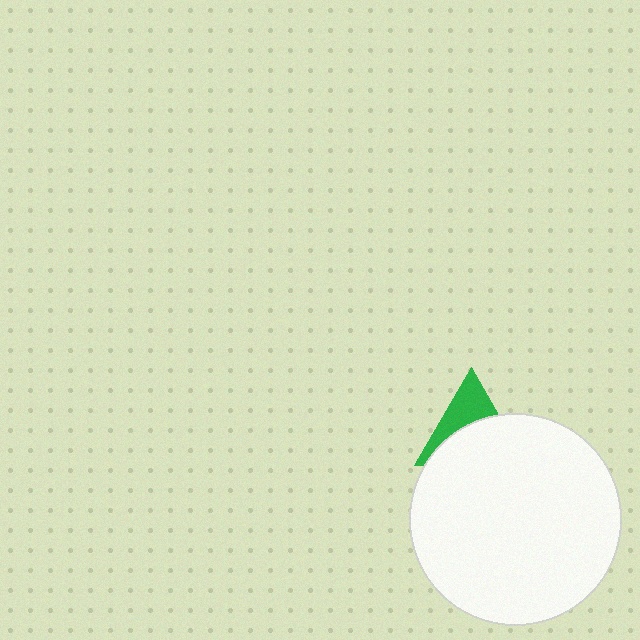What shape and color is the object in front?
The object in front is a white circle.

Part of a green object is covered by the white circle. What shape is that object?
It is a triangle.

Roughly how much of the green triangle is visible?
A small part of it is visible (roughly 42%).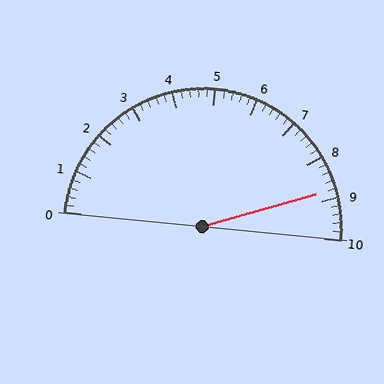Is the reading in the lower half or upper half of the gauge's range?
The reading is in the upper half of the range (0 to 10).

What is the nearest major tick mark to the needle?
The nearest major tick mark is 9.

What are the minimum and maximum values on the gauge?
The gauge ranges from 0 to 10.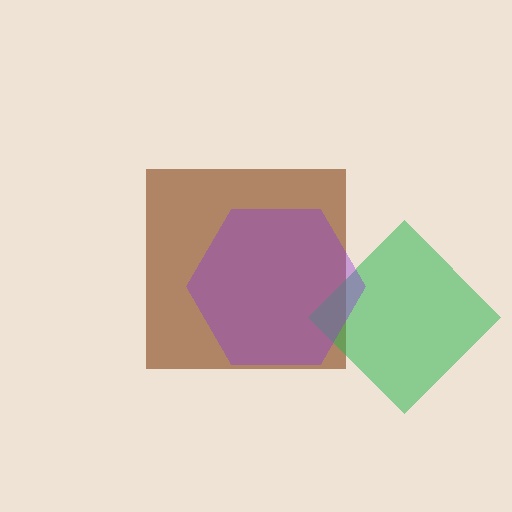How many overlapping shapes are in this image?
There are 3 overlapping shapes in the image.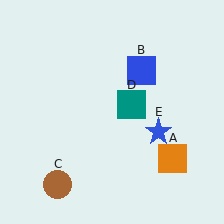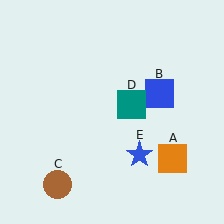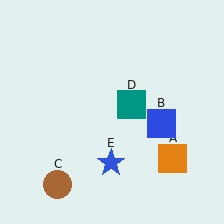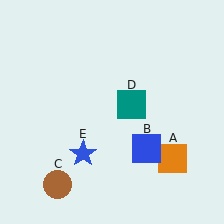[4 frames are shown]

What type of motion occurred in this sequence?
The blue square (object B), blue star (object E) rotated clockwise around the center of the scene.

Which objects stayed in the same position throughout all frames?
Orange square (object A) and brown circle (object C) and teal square (object D) remained stationary.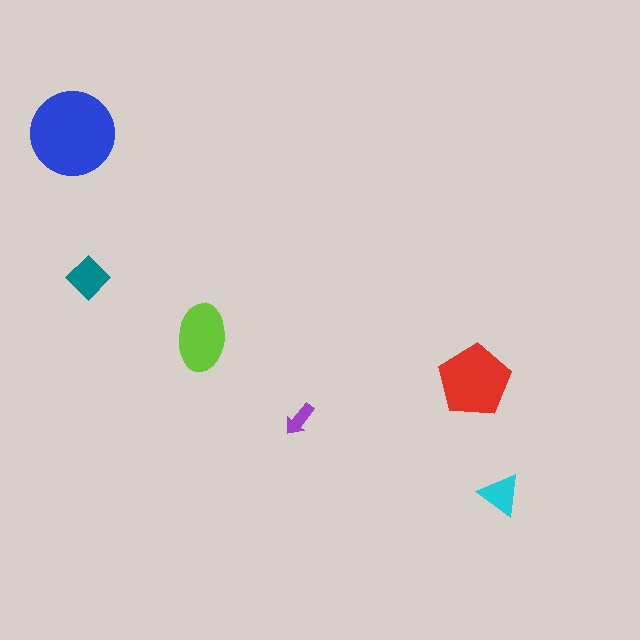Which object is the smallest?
The purple arrow.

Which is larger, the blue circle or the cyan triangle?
The blue circle.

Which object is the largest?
The blue circle.